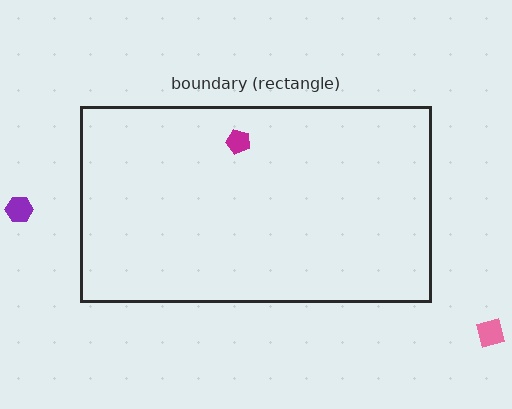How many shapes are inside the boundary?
1 inside, 2 outside.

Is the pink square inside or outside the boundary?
Outside.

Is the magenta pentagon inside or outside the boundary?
Inside.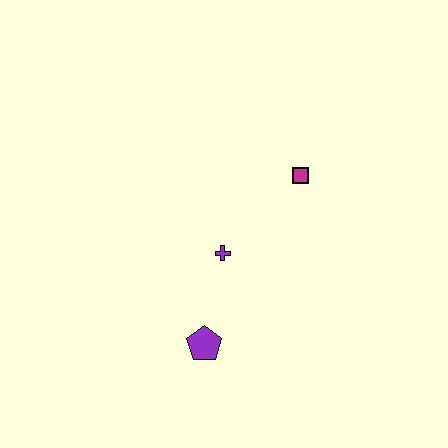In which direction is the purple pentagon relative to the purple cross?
The purple pentagon is below the purple cross.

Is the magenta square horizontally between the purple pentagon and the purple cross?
No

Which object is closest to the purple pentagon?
The purple cross is closest to the purple pentagon.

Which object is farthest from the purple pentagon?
The magenta square is farthest from the purple pentagon.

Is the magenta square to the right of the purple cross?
Yes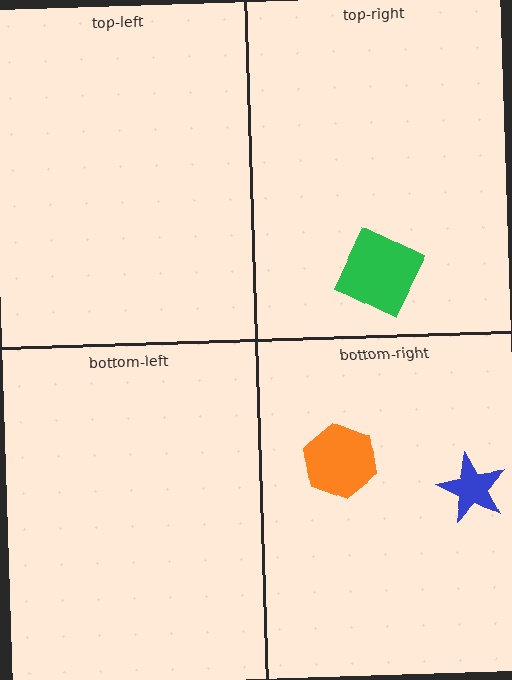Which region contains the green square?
The top-right region.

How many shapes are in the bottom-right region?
2.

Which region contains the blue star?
The bottom-right region.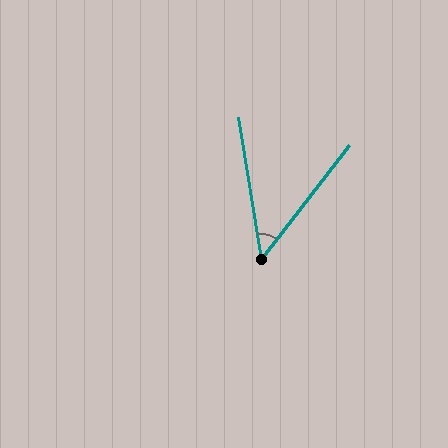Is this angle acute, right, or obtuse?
It is acute.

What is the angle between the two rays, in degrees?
Approximately 47 degrees.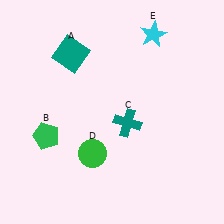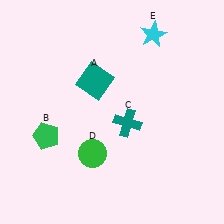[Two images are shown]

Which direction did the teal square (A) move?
The teal square (A) moved down.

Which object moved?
The teal square (A) moved down.